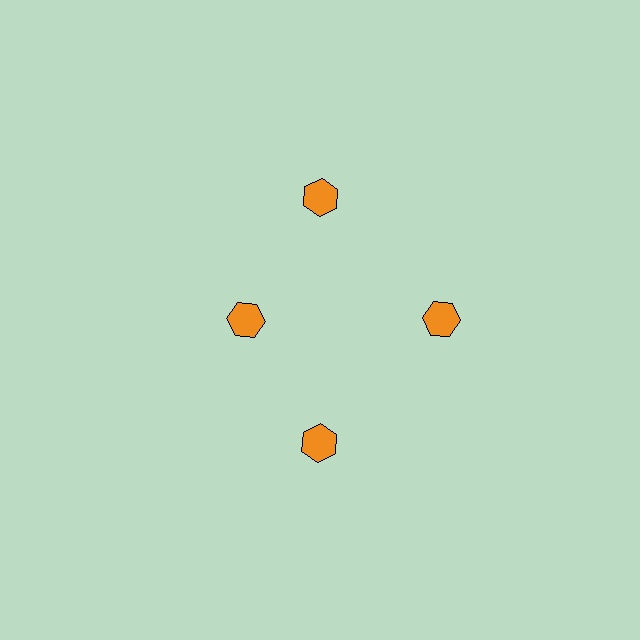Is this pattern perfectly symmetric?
No. The 4 orange hexagons are arranged in a ring, but one element near the 9 o'clock position is pulled inward toward the center, breaking the 4-fold rotational symmetry.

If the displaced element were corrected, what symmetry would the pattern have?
It would have 4-fold rotational symmetry — the pattern would map onto itself every 90 degrees.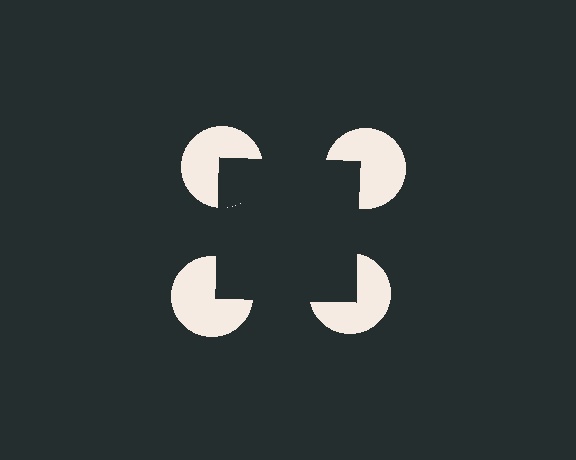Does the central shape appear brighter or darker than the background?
It typically appears slightly darker than the background, even though no actual brightness change is drawn.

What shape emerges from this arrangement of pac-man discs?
An illusory square — its edges are inferred from the aligned wedge cuts in the pac-man discs, not physically drawn.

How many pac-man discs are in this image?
There are 4 — one at each vertex of the illusory square.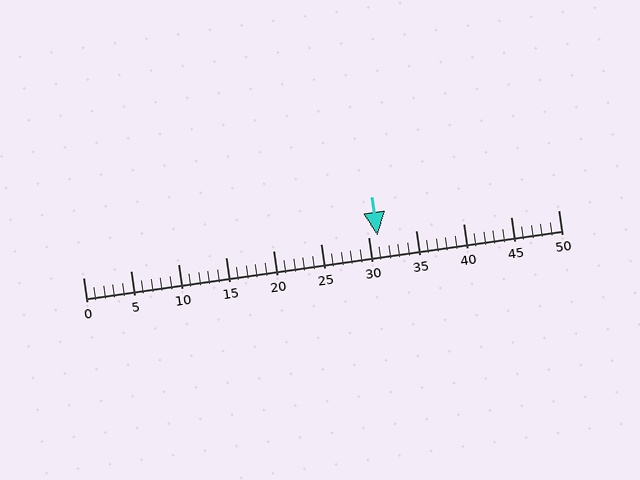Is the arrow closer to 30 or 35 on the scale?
The arrow is closer to 30.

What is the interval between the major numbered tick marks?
The major tick marks are spaced 5 units apart.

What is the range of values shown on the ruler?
The ruler shows values from 0 to 50.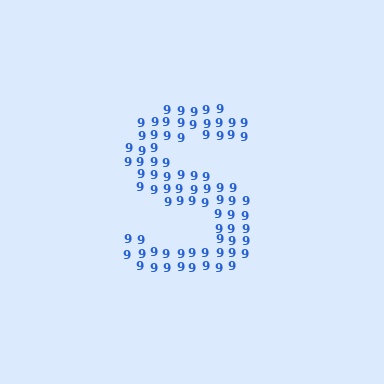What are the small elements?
The small elements are digit 9's.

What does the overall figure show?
The overall figure shows the letter S.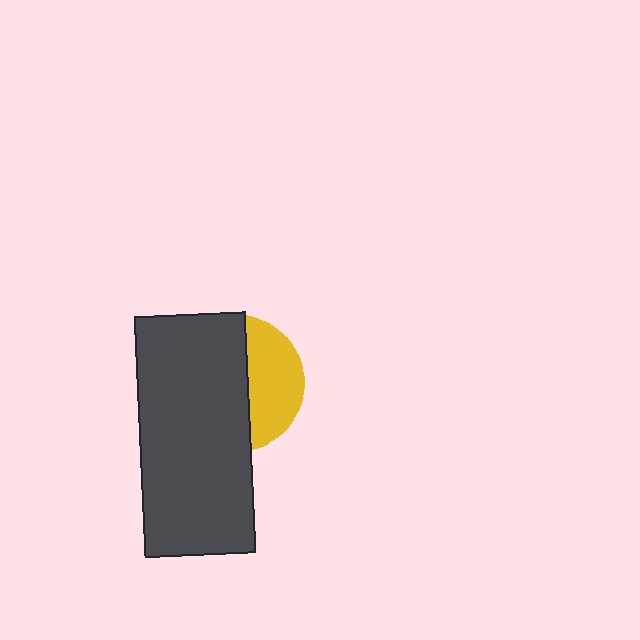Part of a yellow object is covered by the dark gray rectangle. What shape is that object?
It is a circle.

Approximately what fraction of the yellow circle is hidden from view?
Roughly 61% of the yellow circle is hidden behind the dark gray rectangle.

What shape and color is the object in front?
The object in front is a dark gray rectangle.